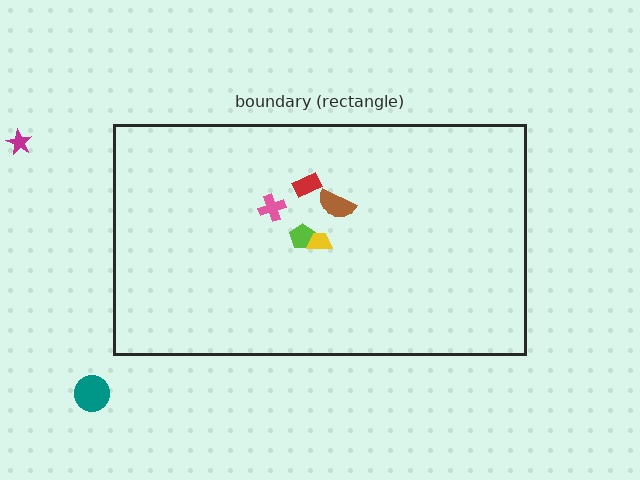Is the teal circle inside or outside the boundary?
Outside.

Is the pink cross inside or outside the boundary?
Inside.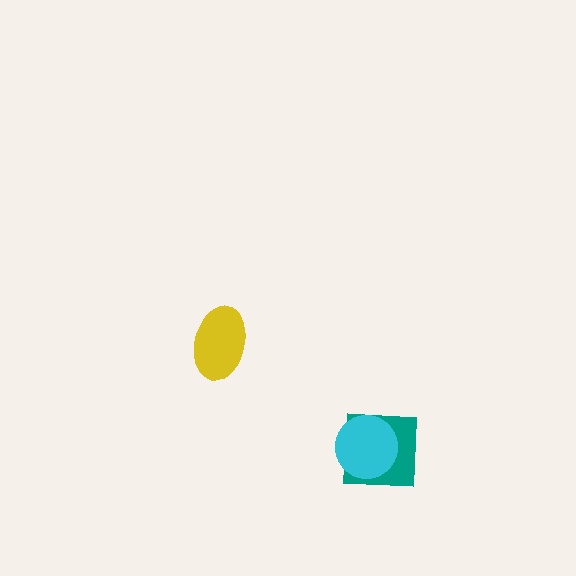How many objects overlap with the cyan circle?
1 object overlaps with the cyan circle.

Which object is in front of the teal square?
The cyan circle is in front of the teal square.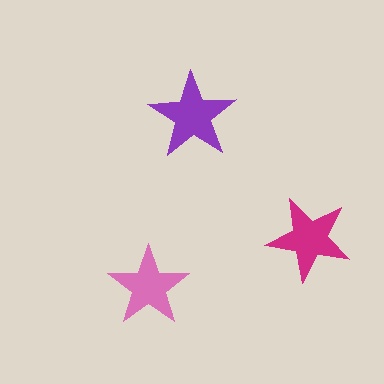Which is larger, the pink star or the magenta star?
The magenta one.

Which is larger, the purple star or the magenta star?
The purple one.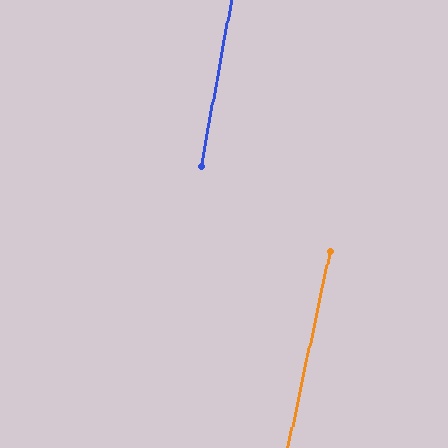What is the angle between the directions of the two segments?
Approximately 2 degrees.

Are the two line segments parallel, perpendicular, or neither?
Parallel — their directions differ by only 1.7°.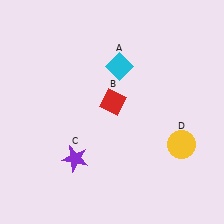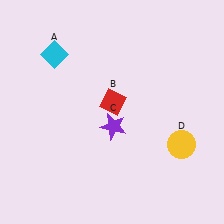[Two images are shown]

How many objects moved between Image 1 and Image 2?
2 objects moved between the two images.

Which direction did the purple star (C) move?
The purple star (C) moved right.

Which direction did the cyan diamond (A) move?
The cyan diamond (A) moved left.